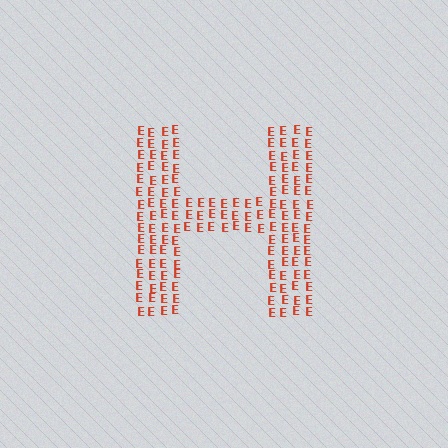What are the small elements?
The small elements are letter E's.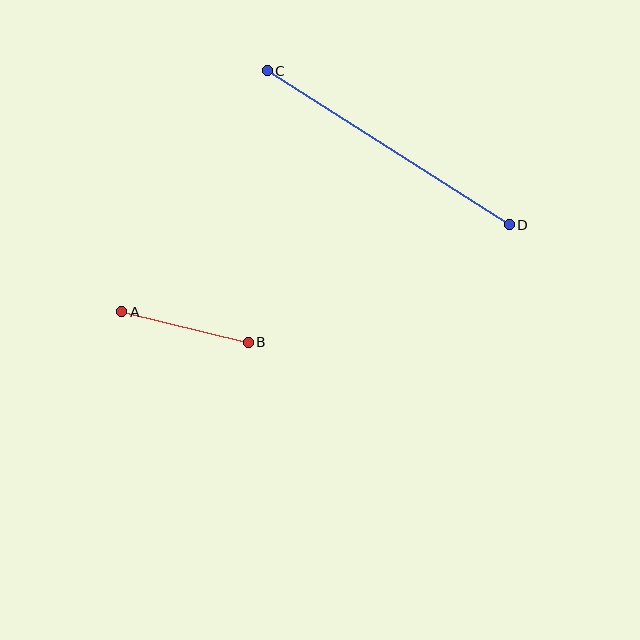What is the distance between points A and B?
The distance is approximately 130 pixels.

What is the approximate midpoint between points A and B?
The midpoint is at approximately (185, 327) pixels.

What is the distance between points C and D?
The distance is approximately 287 pixels.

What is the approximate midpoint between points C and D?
The midpoint is at approximately (388, 148) pixels.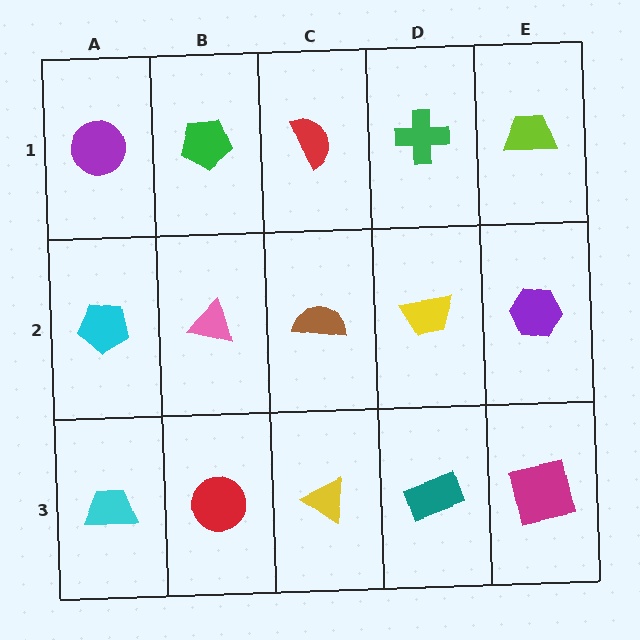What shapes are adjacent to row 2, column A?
A purple circle (row 1, column A), a cyan trapezoid (row 3, column A), a pink triangle (row 2, column B).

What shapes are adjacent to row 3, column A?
A cyan pentagon (row 2, column A), a red circle (row 3, column B).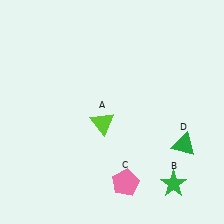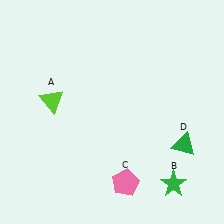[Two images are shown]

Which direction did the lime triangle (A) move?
The lime triangle (A) moved left.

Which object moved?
The lime triangle (A) moved left.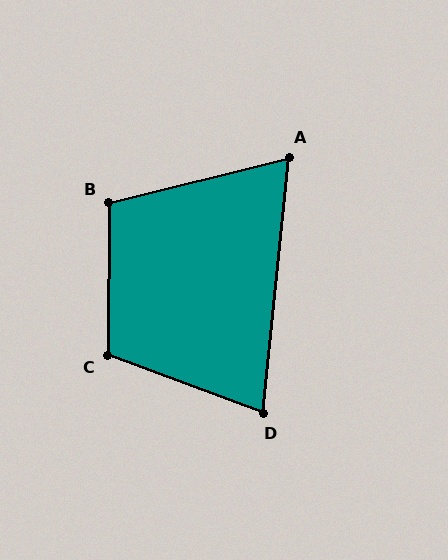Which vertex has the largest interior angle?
C, at approximately 110 degrees.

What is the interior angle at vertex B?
Approximately 104 degrees (obtuse).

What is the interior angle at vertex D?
Approximately 76 degrees (acute).